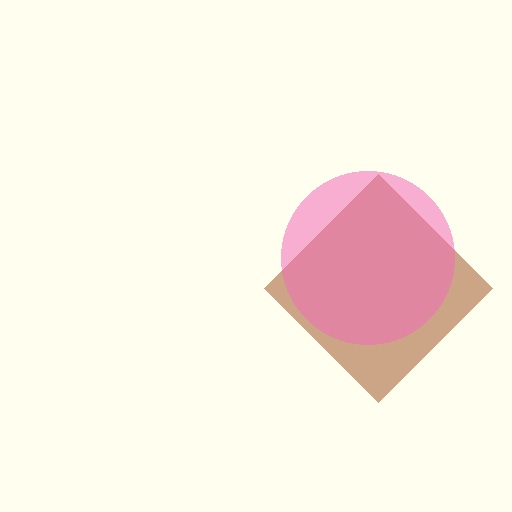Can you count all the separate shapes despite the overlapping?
Yes, there are 2 separate shapes.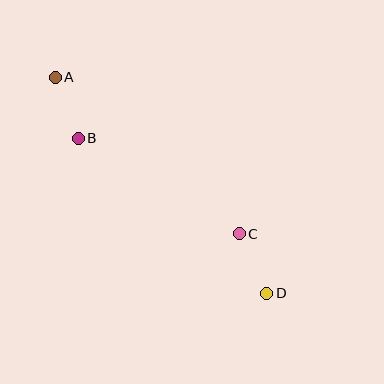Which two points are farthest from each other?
Points A and D are farthest from each other.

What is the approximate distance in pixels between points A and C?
The distance between A and C is approximately 241 pixels.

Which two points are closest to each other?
Points A and B are closest to each other.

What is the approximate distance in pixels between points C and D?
The distance between C and D is approximately 66 pixels.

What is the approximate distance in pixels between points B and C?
The distance between B and C is approximately 187 pixels.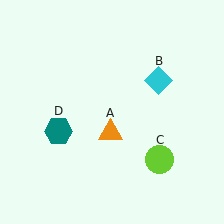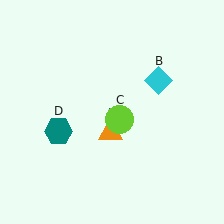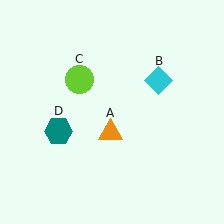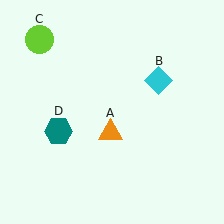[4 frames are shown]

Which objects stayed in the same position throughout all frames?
Orange triangle (object A) and cyan diamond (object B) and teal hexagon (object D) remained stationary.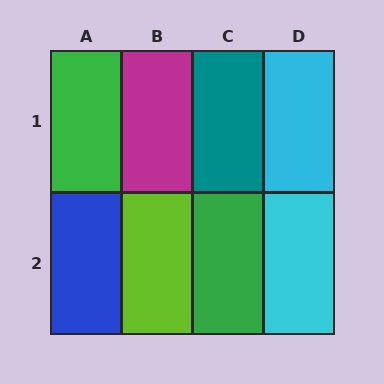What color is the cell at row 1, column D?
Cyan.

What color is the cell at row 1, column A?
Green.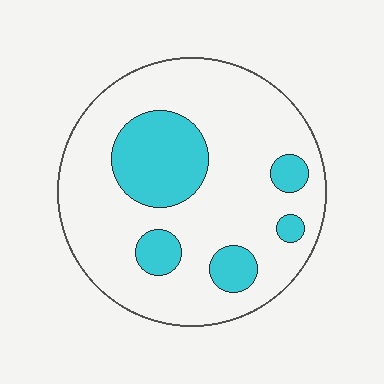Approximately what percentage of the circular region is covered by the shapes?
Approximately 25%.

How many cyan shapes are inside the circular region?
5.